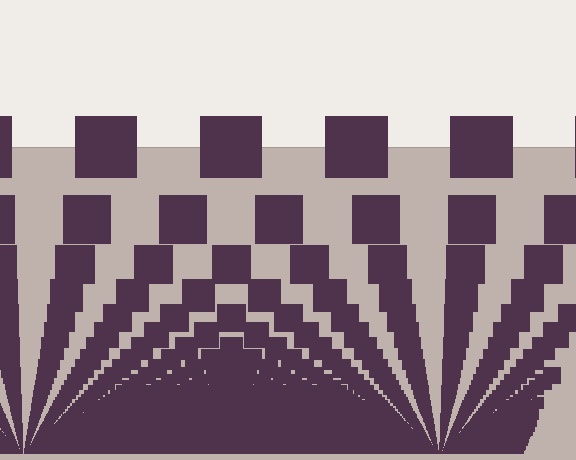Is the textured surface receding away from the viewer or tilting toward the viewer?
The surface appears to tilt toward the viewer. Texture elements get larger and sparser toward the top.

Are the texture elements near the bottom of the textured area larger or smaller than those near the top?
Smaller. The gradient is inverted — elements near the bottom are smaller and denser.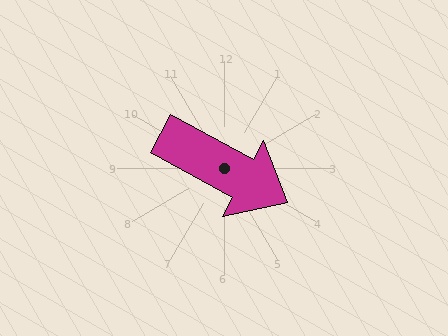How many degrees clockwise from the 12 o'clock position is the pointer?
Approximately 118 degrees.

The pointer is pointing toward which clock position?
Roughly 4 o'clock.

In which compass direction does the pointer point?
Southeast.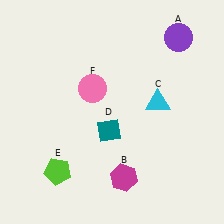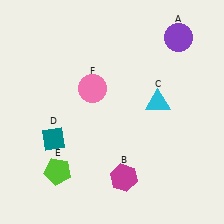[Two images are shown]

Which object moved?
The teal diamond (D) moved left.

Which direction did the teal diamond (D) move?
The teal diamond (D) moved left.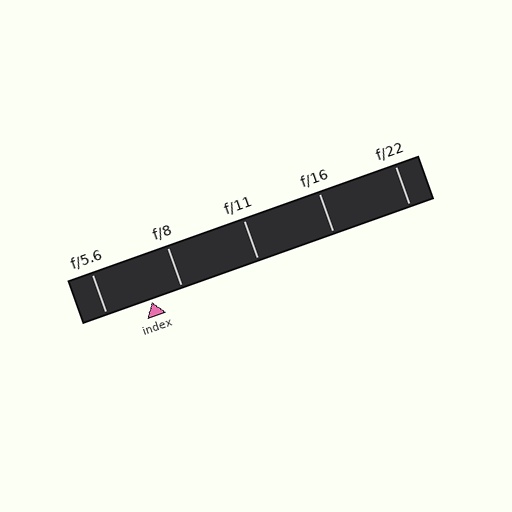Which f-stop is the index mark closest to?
The index mark is closest to f/8.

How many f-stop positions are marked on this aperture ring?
There are 5 f-stop positions marked.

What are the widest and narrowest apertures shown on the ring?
The widest aperture shown is f/5.6 and the narrowest is f/22.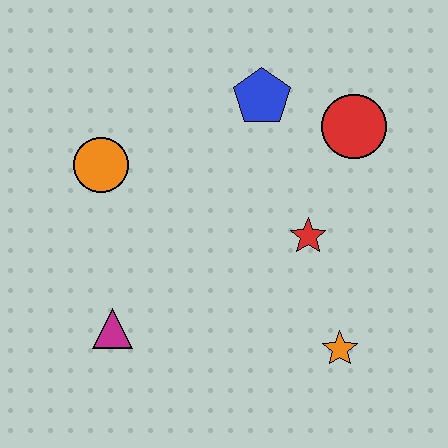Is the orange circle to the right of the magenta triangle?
No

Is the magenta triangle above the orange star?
Yes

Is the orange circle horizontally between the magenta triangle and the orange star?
No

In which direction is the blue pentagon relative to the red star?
The blue pentagon is above the red star.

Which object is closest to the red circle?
The blue pentagon is closest to the red circle.